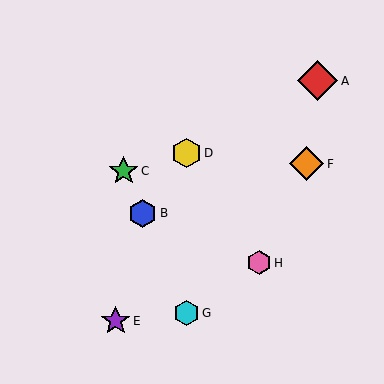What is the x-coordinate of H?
Object H is at x≈259.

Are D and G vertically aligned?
Yes, both are at x≈187.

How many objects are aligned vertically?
2 objects (D, G) are aligned vertically.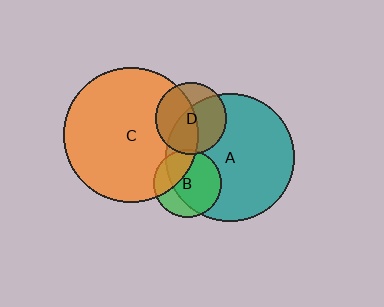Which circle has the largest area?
Circle C (orange).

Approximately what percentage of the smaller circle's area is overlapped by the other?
Approximately 30%.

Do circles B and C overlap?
Yes.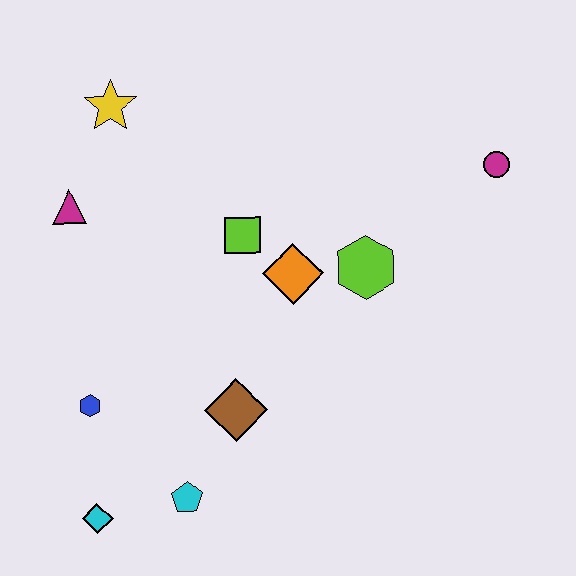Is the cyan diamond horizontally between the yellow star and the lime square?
No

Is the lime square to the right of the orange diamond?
No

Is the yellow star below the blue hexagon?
No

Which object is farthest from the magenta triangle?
The magenta circle is farthest from the magenta triangle.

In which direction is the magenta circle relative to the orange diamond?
The magenta circle is to the right of the orange diamond.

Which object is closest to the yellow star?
The magenta triangle is closest to the yellow star.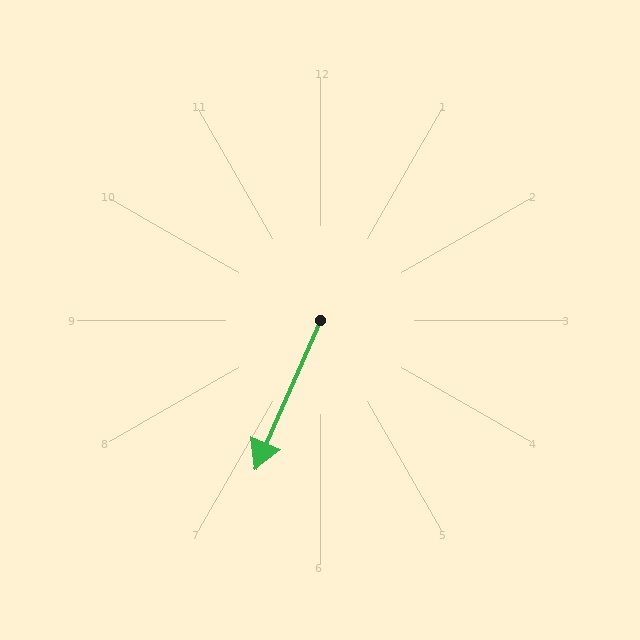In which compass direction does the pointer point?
Southwest.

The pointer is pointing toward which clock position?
Roughly 7 o'clock.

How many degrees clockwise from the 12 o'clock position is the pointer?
Approximately 204 degrees.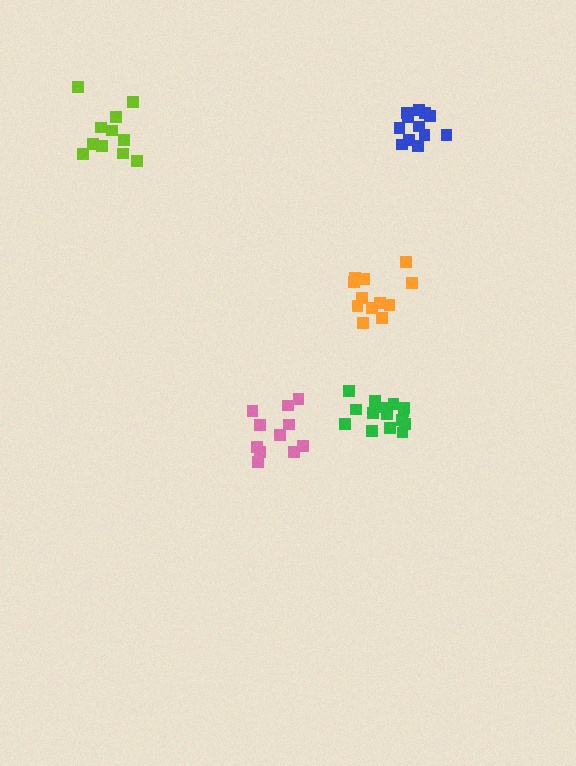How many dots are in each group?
Group 1: 15 dots, Group 2: 12 dots, Group 3: 11 dots, Group 4: 12 dots, Group 5: 11 dots (61 total).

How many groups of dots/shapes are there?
There are 5 groups.